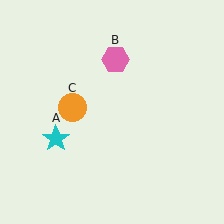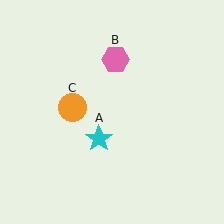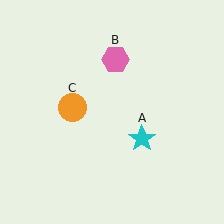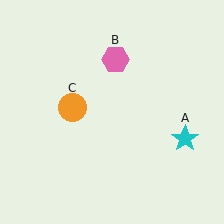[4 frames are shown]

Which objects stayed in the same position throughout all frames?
Pink hexagon (object B) and orange circle (object C) remained stationary.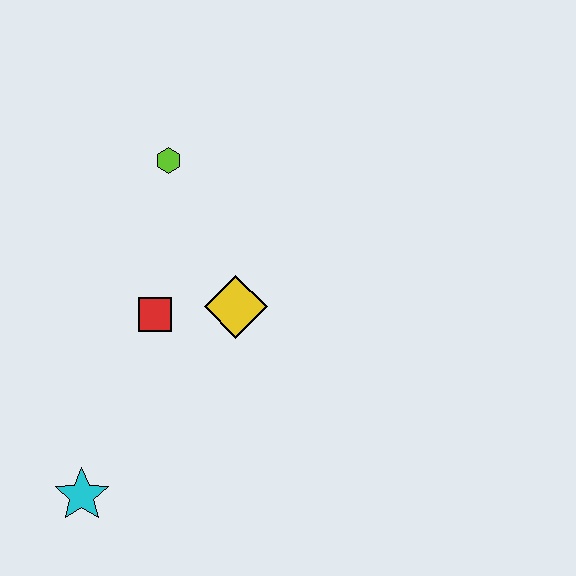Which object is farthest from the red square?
The cyan star is farthest from the red square.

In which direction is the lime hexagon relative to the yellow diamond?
The lime hexagon is above the yellow diamond.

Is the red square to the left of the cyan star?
No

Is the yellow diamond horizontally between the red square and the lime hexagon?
No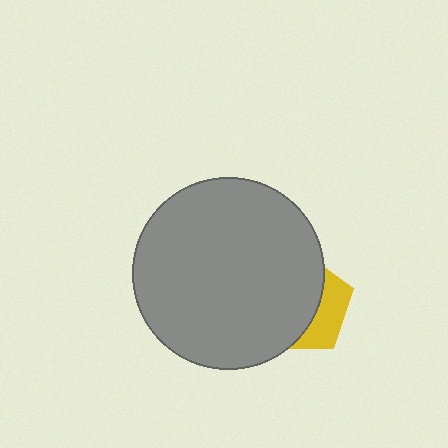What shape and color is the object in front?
The object in front is a gray circle.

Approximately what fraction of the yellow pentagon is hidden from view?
Roughly 67% of the yellow pentagon is hidden behind the gray circle.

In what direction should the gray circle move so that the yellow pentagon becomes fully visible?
The gray circle should move left. That is the shortest direction to clear the overlap and leave the yellow pentagon fully visible.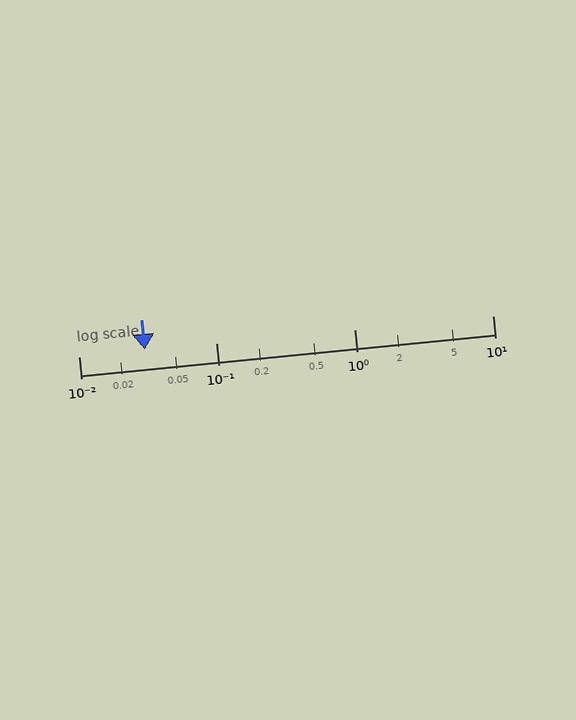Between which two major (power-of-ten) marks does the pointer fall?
The pointer is between 0.01 and 0.1.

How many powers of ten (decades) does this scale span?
The scale spans 3 decades, from 0.01 to 10.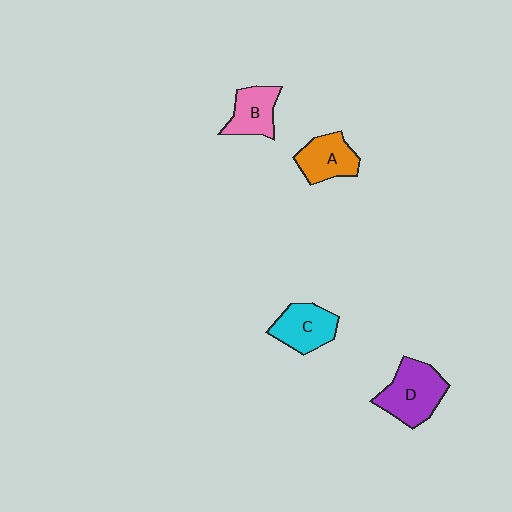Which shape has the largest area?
Shape D (purple).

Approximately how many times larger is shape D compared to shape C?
Approximately 1.3 times.